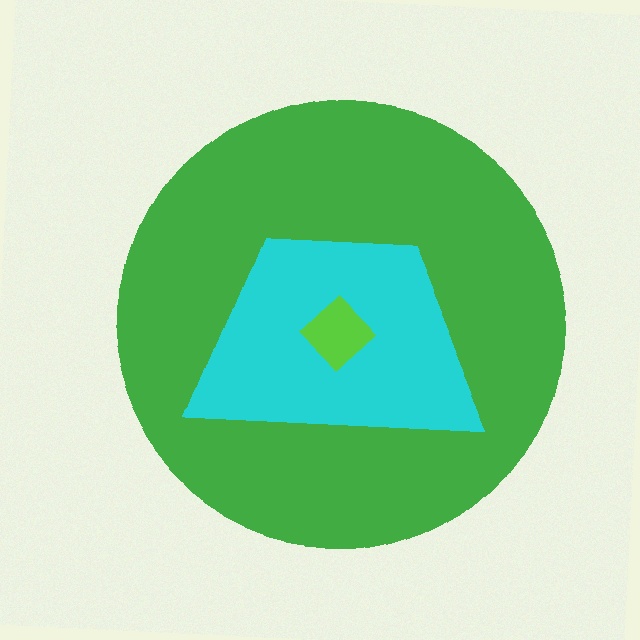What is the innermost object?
The lime diamond.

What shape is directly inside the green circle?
The cyan trapezoid.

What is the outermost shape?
The green circle.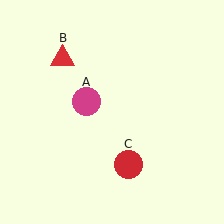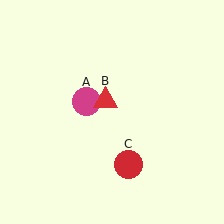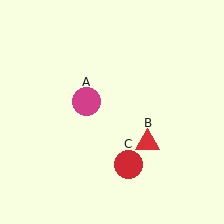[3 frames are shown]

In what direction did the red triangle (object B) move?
The red triangle (object B) moved down and to the right.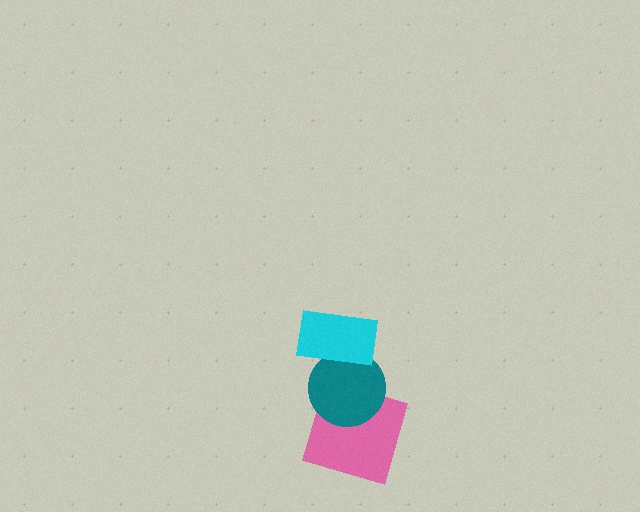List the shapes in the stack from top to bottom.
From top to bottom: the cyan rectangle, the teal circle, the pink square.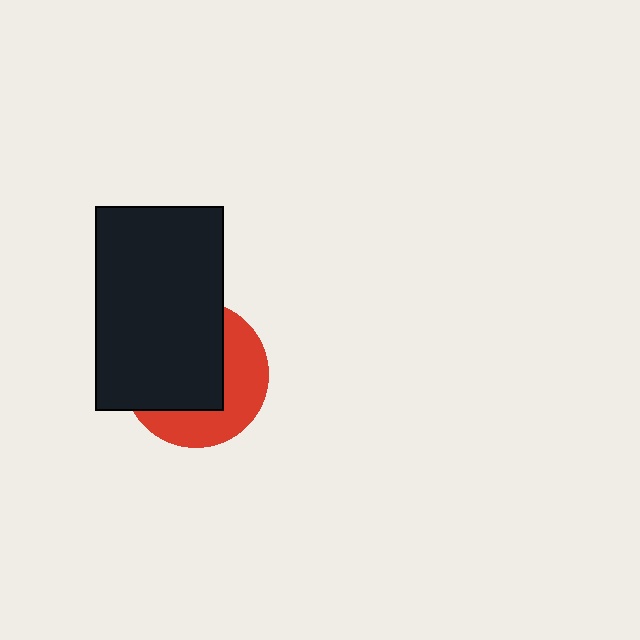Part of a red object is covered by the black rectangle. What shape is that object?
It is a circle.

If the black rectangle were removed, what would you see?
You would see the complete red circle.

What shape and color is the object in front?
The object in front is a black rectangle.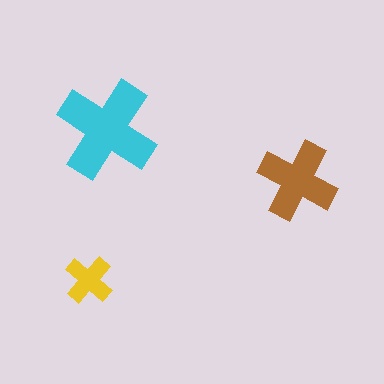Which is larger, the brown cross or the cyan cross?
The cyan one.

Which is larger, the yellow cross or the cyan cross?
The cyan one.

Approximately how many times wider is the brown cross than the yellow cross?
About 1.5 times wider.